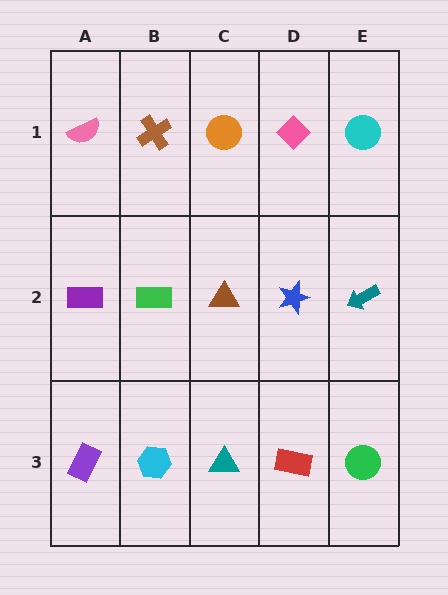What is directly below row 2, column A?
A purple rectangle.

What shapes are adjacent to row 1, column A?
A purple rectangle (row 2, column A), a brown cross (row 1, column B).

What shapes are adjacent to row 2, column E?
A cyan circle (row 1, column E), a green circle (row 3, column E), a blue star (row 2, column D).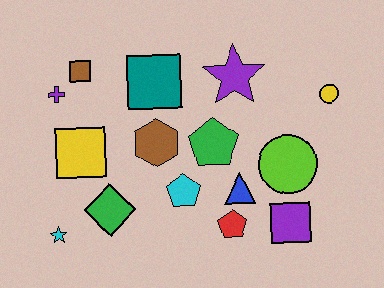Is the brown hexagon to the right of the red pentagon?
No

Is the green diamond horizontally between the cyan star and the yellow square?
No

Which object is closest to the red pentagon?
The blue triangle is closest to the red pentagon.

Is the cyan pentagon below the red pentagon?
No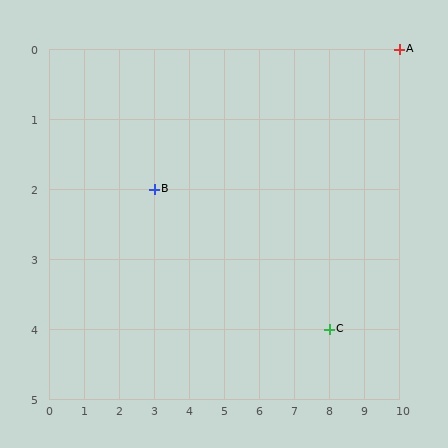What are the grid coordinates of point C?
Point C is at grid coordinates (8, 4).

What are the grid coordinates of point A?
Point A is at grid coordinates (10, 0).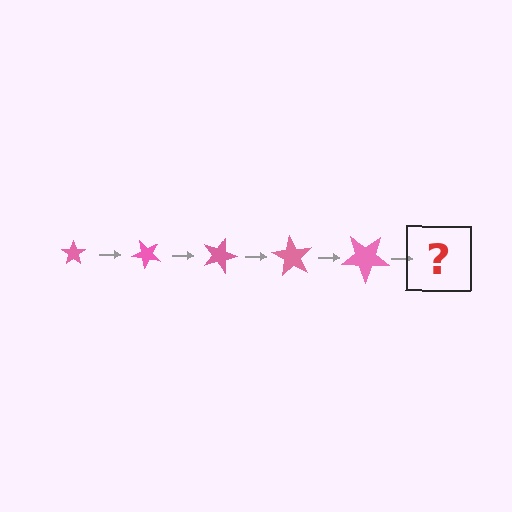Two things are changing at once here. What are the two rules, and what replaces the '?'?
The two rules are that the star grows larger each step and it rotates 45 degrees each step. The '?' should be a star, larger than the previous one and rotated 225 degrees from the start.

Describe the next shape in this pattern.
It should be a star, larger than the previous one and rotated 225 degrees from the start.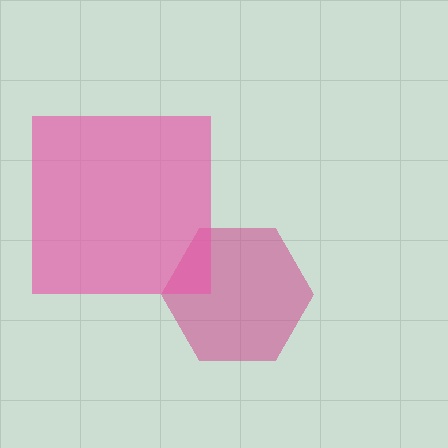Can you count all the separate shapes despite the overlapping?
Yes, there are 2 separate shapes.